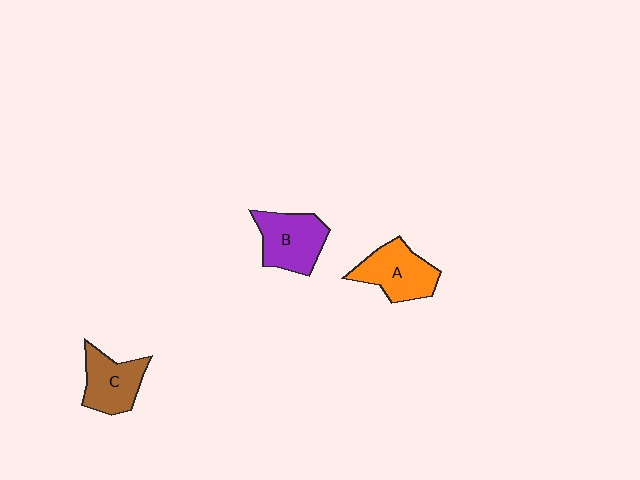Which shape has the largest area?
Shape B (purple).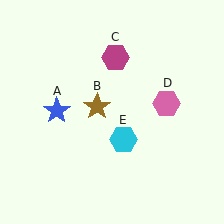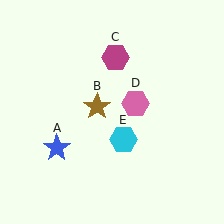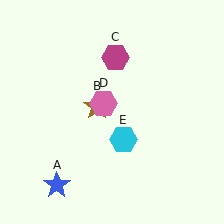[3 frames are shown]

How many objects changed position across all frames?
2 objects changed position: blue star (object A), pink hexagon (object D).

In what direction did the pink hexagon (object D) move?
The pink hexagon (object D) moved left.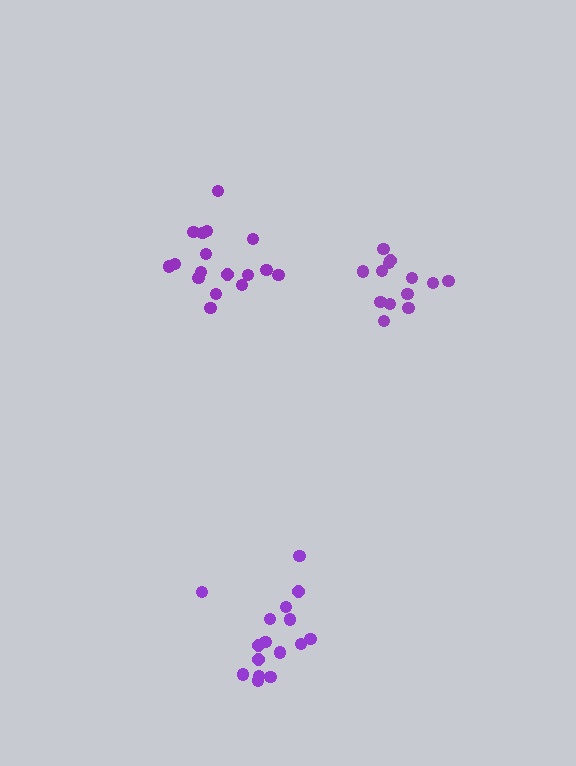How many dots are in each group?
Group 1: 13 dots, Group 2: 17 dots, Group 3: 16 dots (46 total).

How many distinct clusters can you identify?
There are 3 distinct clusters.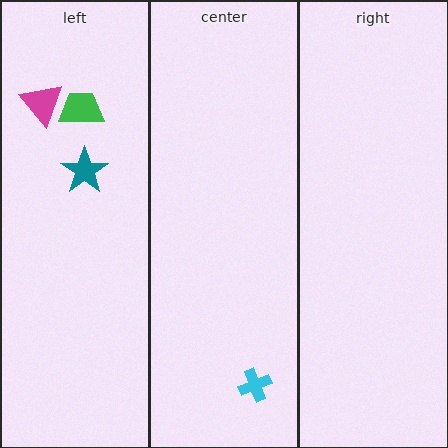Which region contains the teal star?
The left region.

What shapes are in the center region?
The cyan cross.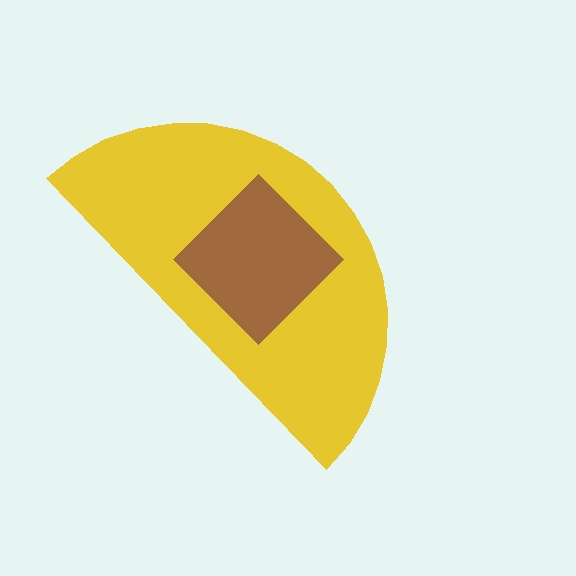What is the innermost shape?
The brown diamond.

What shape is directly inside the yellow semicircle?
The brown diamond.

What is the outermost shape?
The yellow semicircle.